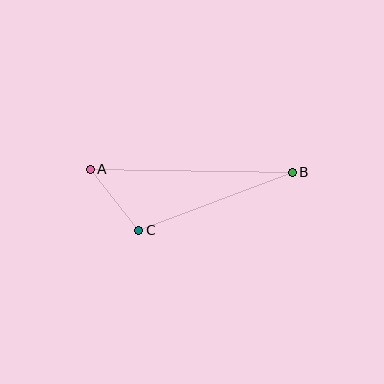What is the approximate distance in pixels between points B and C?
The distance between B and C is approximately 164 pixels.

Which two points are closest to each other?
Points A and C are closest to each other.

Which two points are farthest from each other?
Points A and B are farthest from each other.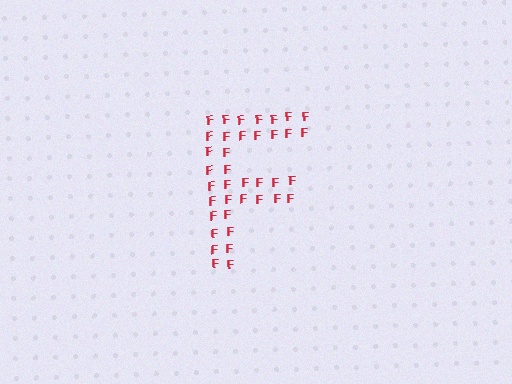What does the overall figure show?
The overall figure shows the letter F.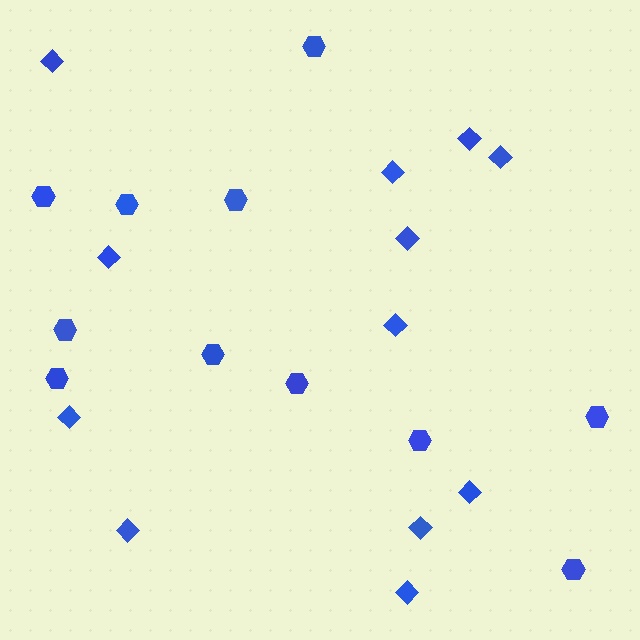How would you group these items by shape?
There are 2 groups: one group of diamonds (12) and one group of hexagons (11).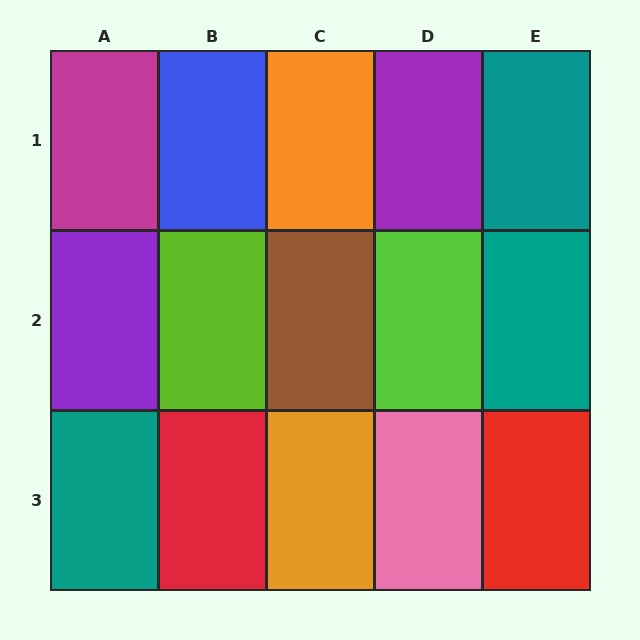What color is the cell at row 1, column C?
Orange.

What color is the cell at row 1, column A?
Magenta.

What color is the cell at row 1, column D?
Purple.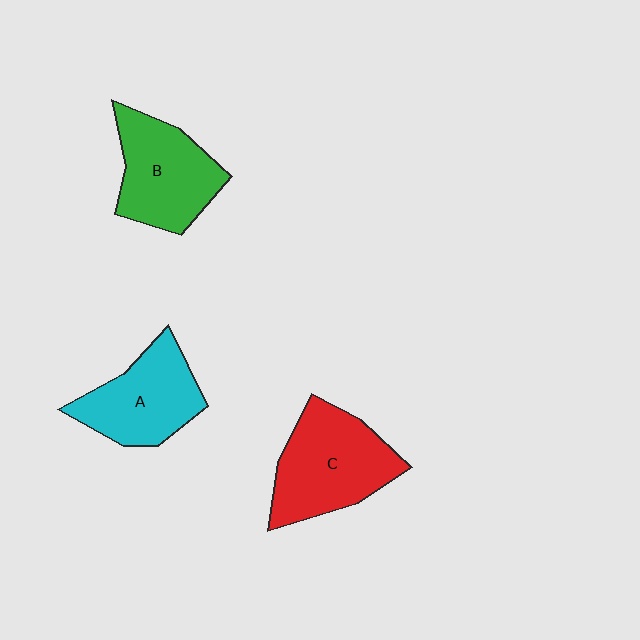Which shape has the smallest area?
Shape A (cyan).